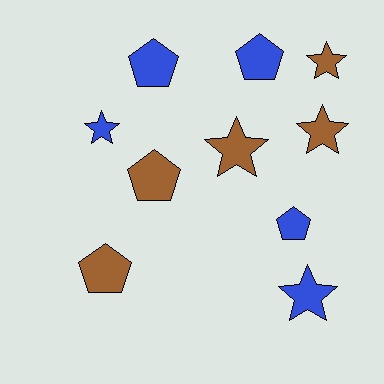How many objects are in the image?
There are 10 objects.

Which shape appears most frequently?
Star, with 5 objects.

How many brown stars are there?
There are 3 brown stars.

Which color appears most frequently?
Brown, with 5 objects.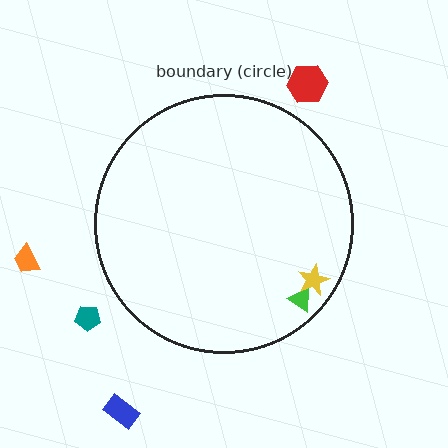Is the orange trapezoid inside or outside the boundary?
Outside.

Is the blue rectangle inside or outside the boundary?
Outside.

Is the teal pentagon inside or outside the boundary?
Outside.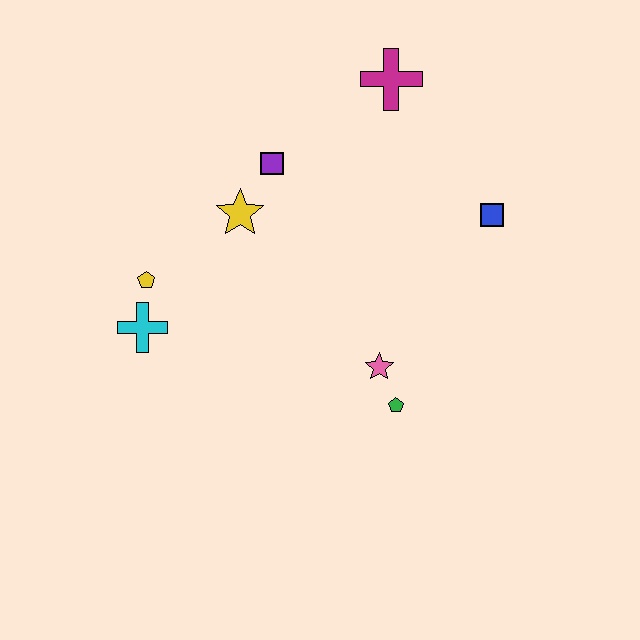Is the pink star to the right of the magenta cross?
No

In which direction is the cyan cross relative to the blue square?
The cyan cross is to the left of the blue square.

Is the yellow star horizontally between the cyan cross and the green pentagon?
Yes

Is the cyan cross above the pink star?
Yes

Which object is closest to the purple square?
The yellow star is closest to the purple square.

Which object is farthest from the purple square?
The green pentagon is farthest from the purple square.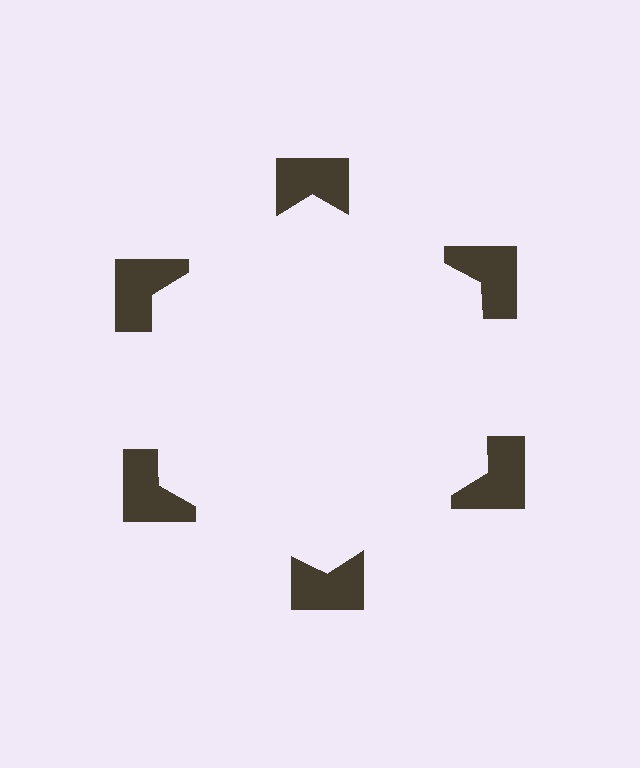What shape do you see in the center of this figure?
An illusory hexagon — its edges are inferred from the aligned wedge cuts in the notched squares, not physically drawn.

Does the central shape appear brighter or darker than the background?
It typically appears slightly brighter than the background, even though no actual brightness change is drawn.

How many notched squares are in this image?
There are 6 — one at each vertex of the illusory hexagon.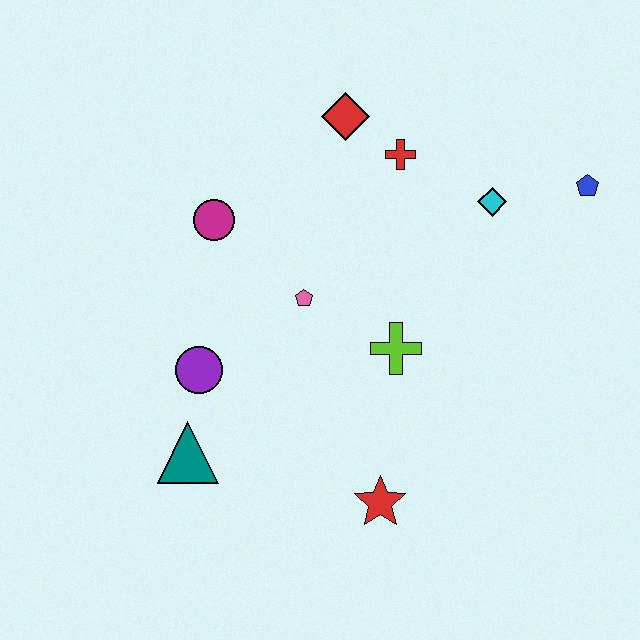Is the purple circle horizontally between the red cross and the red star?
No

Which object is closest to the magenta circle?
The pink pentagon is closest to the magenta circle.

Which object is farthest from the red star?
The red diamond is farthest from the red star.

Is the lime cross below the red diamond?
Yes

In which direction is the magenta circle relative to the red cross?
The magenta circle is to the left of the red cross.